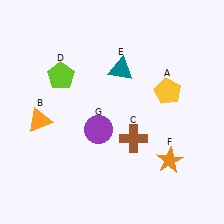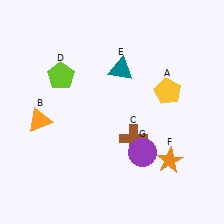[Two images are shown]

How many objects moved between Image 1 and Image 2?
1 object moved between the two images.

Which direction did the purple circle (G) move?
The purple circle (G) moved right.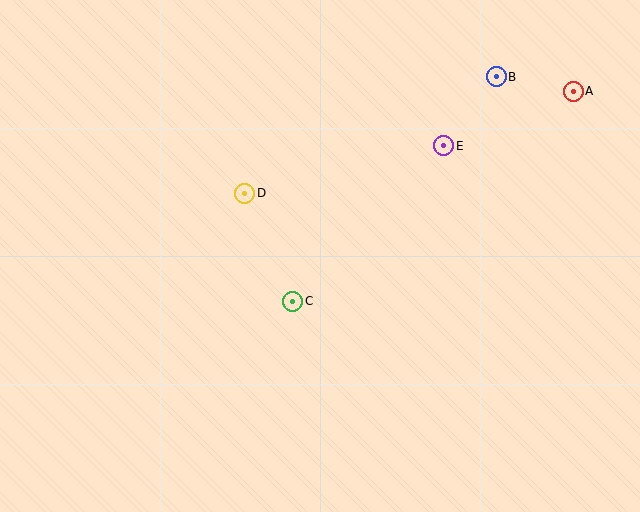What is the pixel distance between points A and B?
The distance between A and B is 78 pixels.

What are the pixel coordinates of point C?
Point C is at (293, 301).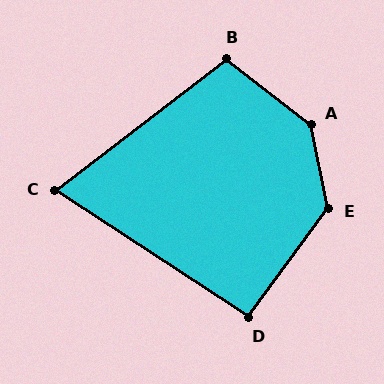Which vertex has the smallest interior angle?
C, at approximately 71 degrees.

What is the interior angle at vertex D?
Approximately 93 degrees (approximately right).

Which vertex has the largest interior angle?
A, at approximately 139 degrees.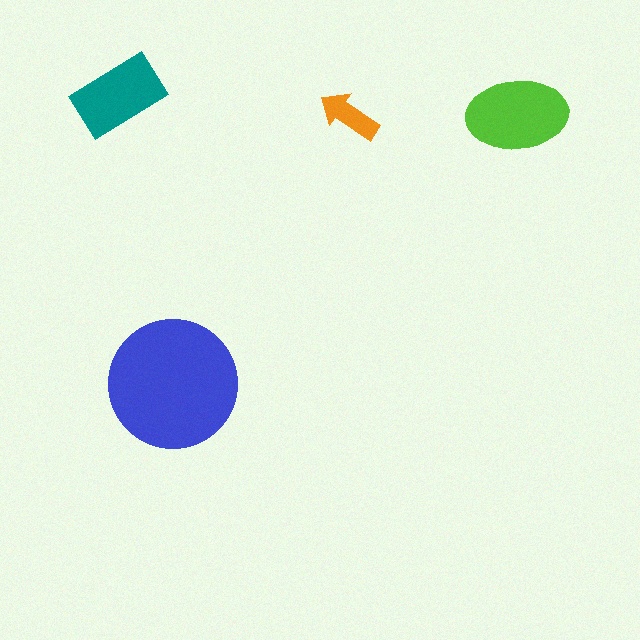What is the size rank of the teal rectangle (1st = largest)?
3rd.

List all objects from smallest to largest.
The orange arrow, the teal rectangle, the lime ellipse, the blue circle.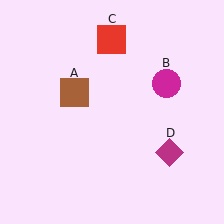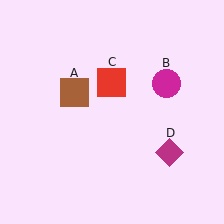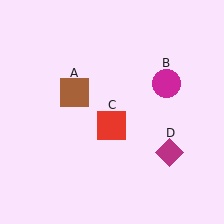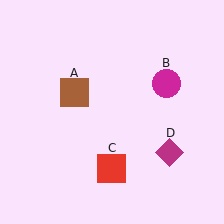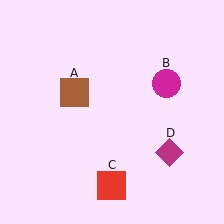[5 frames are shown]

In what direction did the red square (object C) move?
The red square (object C) moved down.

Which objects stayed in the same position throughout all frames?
Brown square (object A) and magenta circle (object B) and magenta diamond (object D) remained stationary.